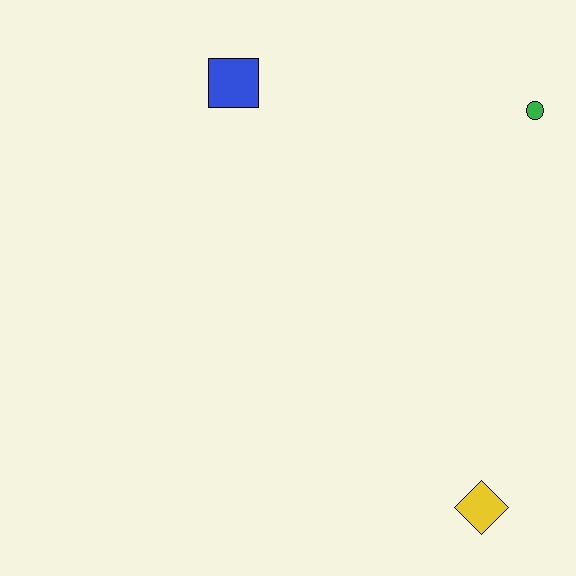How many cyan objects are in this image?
There are no cyan objects.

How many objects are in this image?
There are 3 objects.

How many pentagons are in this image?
There are no pentagons.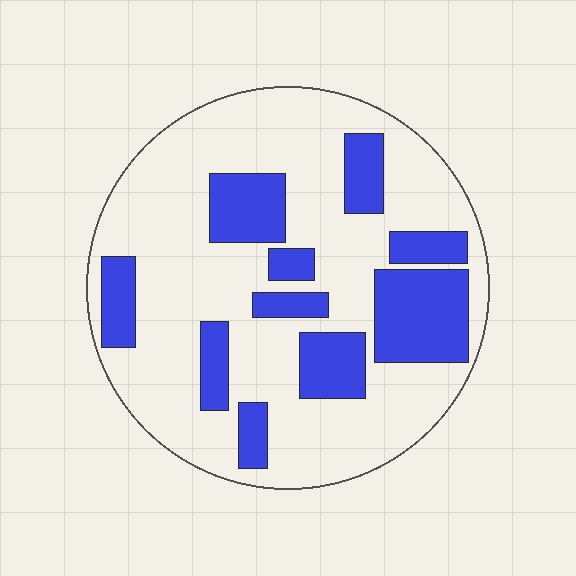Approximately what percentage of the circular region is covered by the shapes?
Approximately 30%.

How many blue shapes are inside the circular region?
10.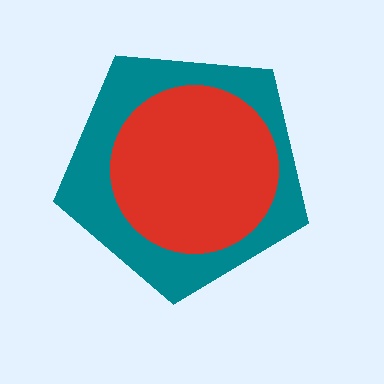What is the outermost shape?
The teal pentagon.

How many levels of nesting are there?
2.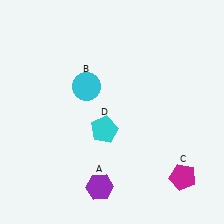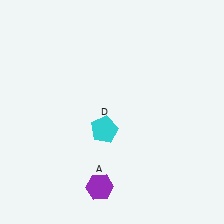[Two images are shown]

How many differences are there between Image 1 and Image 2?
There are 2 differences between the two images.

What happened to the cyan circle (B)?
The cyan circle (B) was removed in Image 2. It was in the top-left area of Image 1.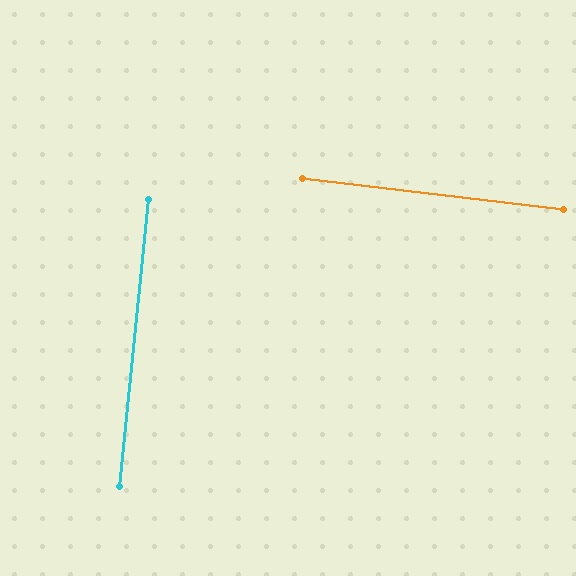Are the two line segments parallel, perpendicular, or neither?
Perpendicular — they meet at approximately 89°.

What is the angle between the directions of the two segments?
Approximately 89 degrees.